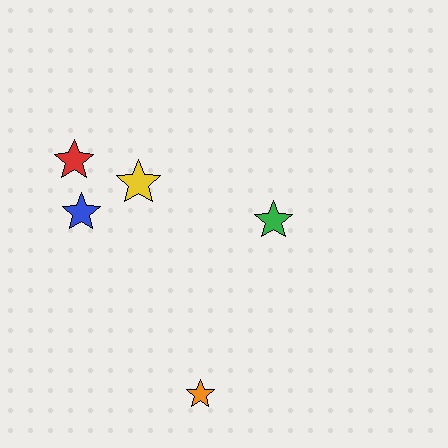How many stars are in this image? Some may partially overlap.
There are 5 stars.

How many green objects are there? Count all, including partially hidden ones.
There is 1 green object.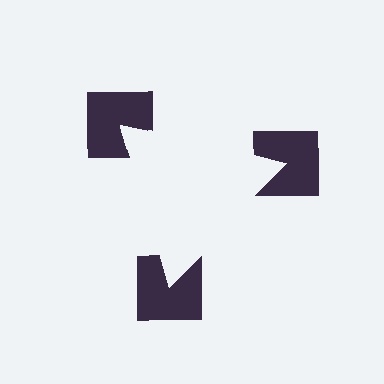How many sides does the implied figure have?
3 sides.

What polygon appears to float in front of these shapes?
An illusory triangle — its edges are inferred from the aligned wedge cuts in the notched squares, not physically drawn.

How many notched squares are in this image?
There are 3 — one at each vertex of the illusory triangle.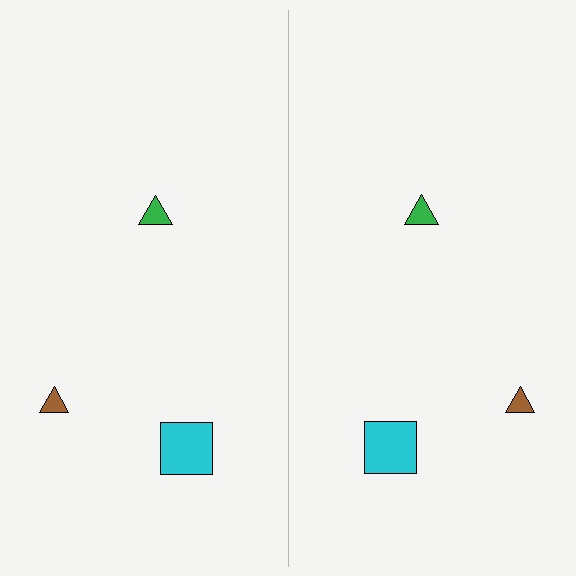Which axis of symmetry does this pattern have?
The pattern has a vertical axis of symmetry running through the center of the image.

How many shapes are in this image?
There are 6 shapes in this image.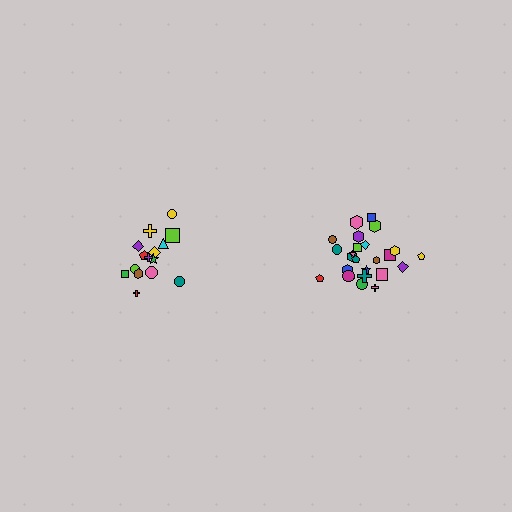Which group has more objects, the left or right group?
The right group.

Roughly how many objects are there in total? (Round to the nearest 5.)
Roughly 40 objects in total.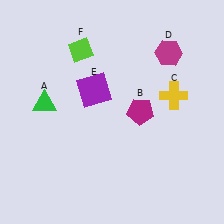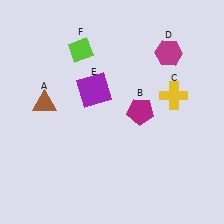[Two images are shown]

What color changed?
The triangle (A) changed from green in Image 1 to brown in Image 2.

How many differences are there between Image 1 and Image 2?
There is 1 difference between the two images.